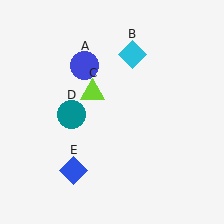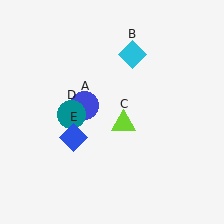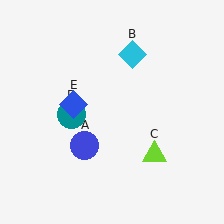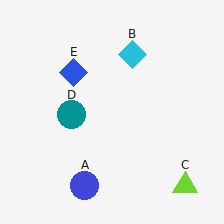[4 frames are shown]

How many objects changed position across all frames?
3 objects changed position: blue circle (object A), lime triangle (object C), blue diamond (object E).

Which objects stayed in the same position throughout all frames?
Cyan diamond (object B) and teal circle (object D) remained stationary.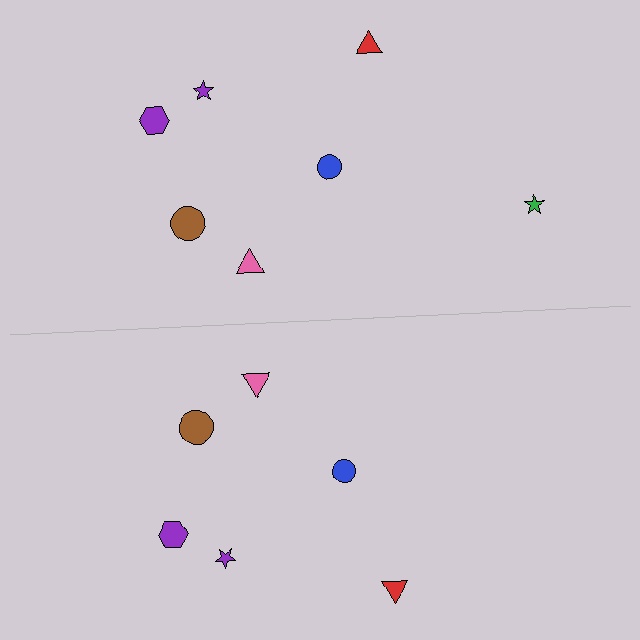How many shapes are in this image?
There are 13 shapes in this image.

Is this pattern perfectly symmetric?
No, the pattern is not perfectly symmetric. A green star is missing from the bottom side.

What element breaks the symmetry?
A green star is missing from the bottom side.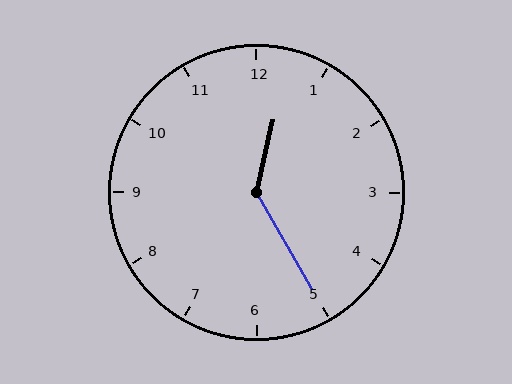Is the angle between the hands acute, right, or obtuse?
It is obtuse.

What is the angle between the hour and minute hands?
Approximately 138 degrees.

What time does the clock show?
12:25.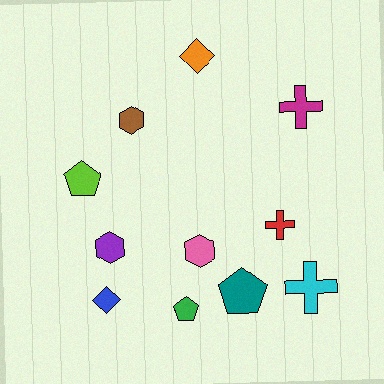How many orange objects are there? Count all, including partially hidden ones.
There is 1 orange object.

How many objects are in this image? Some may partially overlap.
There are 11 objects.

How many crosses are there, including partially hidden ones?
There are 3 crosses.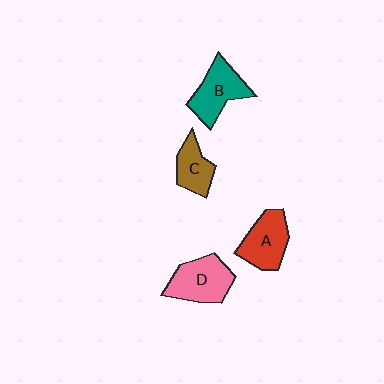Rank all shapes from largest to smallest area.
From largest to smallest: D (pink), B (teal), A (red), C (brown).